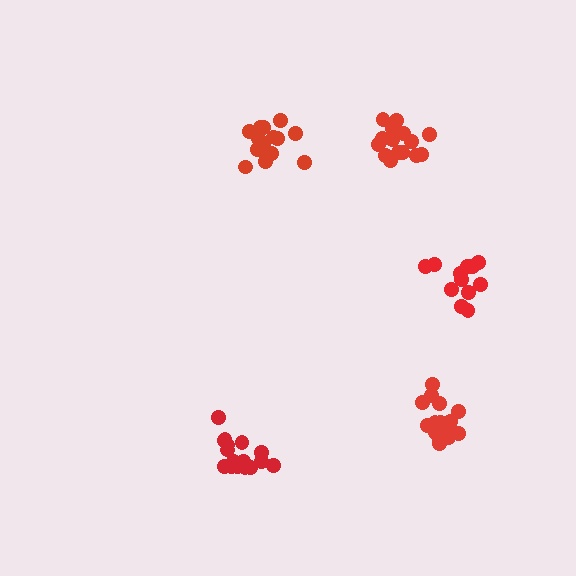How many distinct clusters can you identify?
There are 5 distinct clusters.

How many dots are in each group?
Group 1: 12 dots, Group 2: 15 dots, Group 3: 15 dots, Group 4: 17 dots, Group 5: 17 dots (76 total).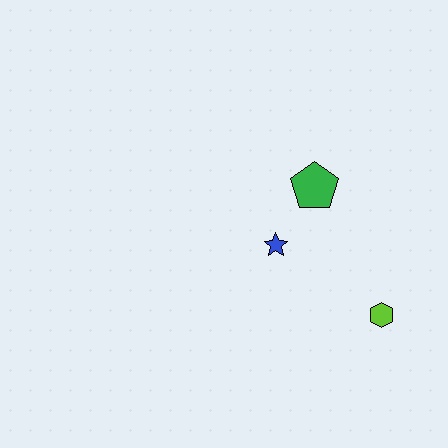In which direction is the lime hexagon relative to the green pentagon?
The lime hexagon is below the green pentagon.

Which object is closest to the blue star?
The green pentagon is closest to the blue star.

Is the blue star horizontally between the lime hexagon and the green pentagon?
No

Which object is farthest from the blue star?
The lime hexagon is farthest from the blue star.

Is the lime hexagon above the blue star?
No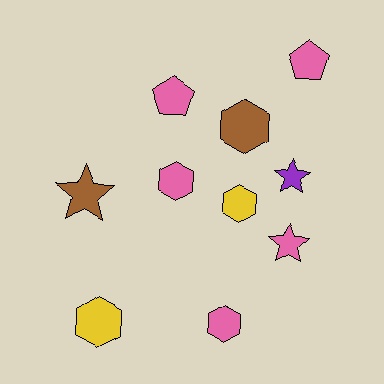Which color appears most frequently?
Pink, with 5 objects.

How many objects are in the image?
There are 10 objects.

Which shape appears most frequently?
Hexagon, with 5 objects.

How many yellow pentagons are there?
There are no yellow pentagons.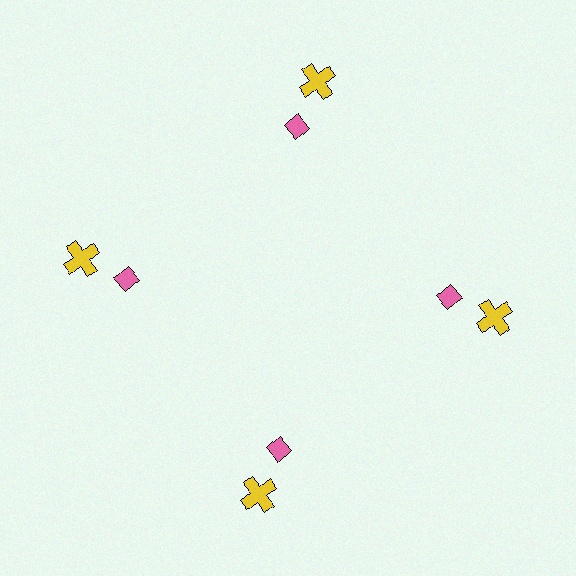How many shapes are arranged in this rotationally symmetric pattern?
There are 8 shapes, arranged in 4 groups of 2.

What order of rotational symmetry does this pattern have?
This pattern has 4-fold rotational symmetry.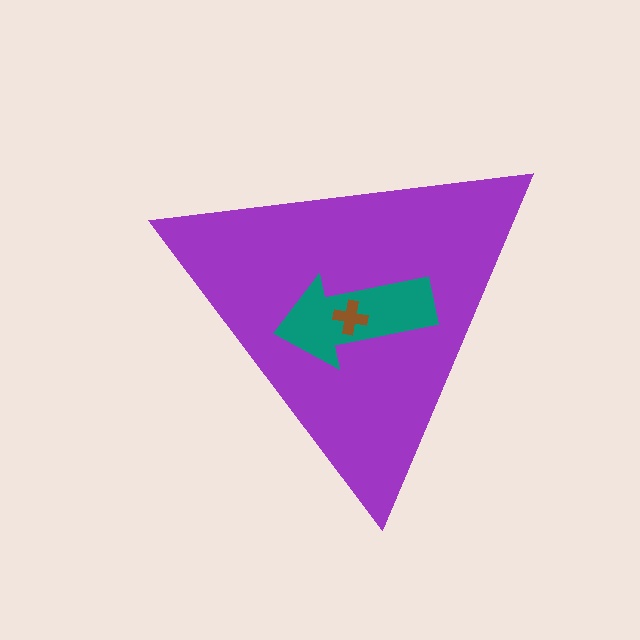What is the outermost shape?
The purple triangle.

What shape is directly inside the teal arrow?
The brown cross.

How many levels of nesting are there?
3.